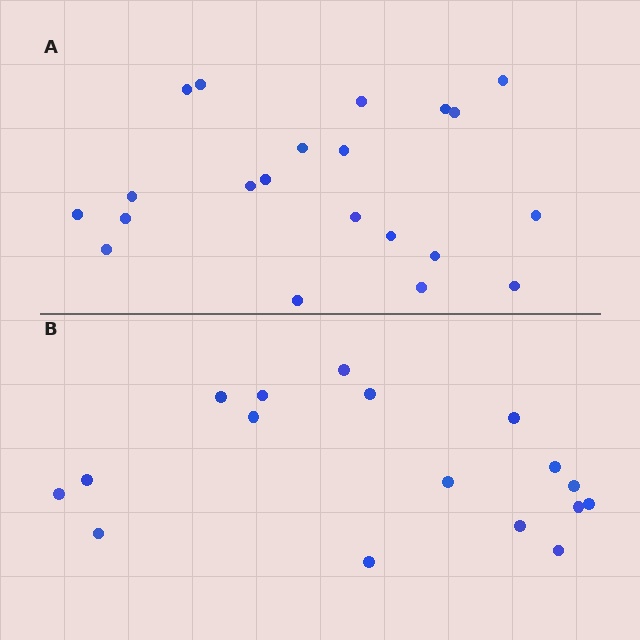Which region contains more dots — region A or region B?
Region A (the top region) has more dots.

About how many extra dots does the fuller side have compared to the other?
Region A has about 4 more dots than region B.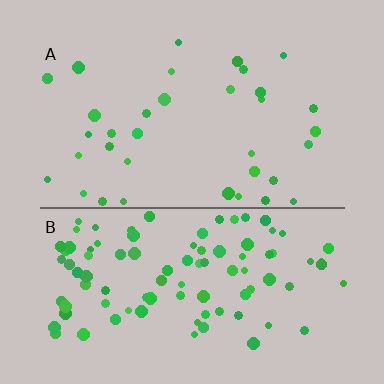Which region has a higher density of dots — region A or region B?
B (the bottom).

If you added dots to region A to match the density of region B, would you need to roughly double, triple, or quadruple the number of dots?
Approximately triple.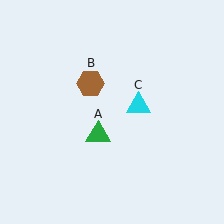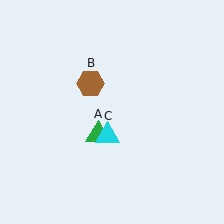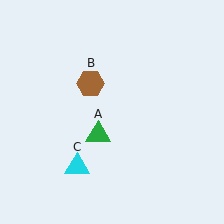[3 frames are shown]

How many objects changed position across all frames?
1 object changed position: cyan triangle (object C).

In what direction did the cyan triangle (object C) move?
The cyan triangle (object C) moved down and to the left.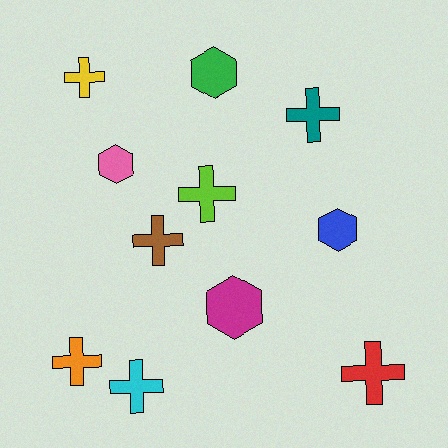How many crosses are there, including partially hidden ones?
There are 7 crosses.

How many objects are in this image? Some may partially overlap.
There are 11 objects.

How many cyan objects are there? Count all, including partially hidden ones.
There is 1 cyan object.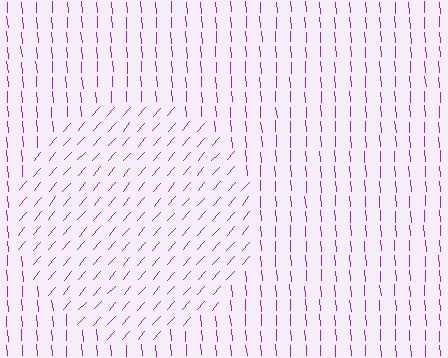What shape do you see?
I see a circle.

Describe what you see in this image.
The image is filled with small purple line segments. A circle region in the image has lines oriented differently from the surrounding lines, creating a visible texture boundary.